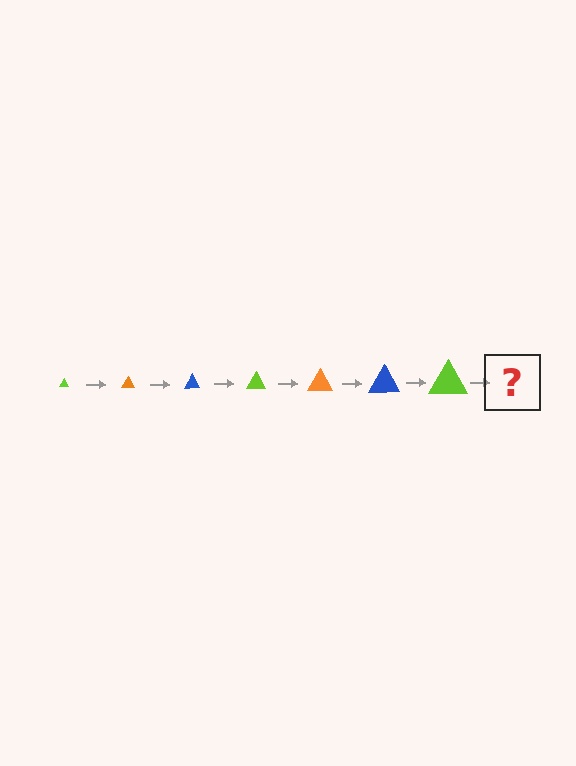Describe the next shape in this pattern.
It should be an orange triangle, larger than the previous one.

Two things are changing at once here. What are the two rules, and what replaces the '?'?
The two rules are that the triangle grows larger each step and the color cycles through lime, orange, and blue. The '?' should be an orange triangle, larger than the previous one.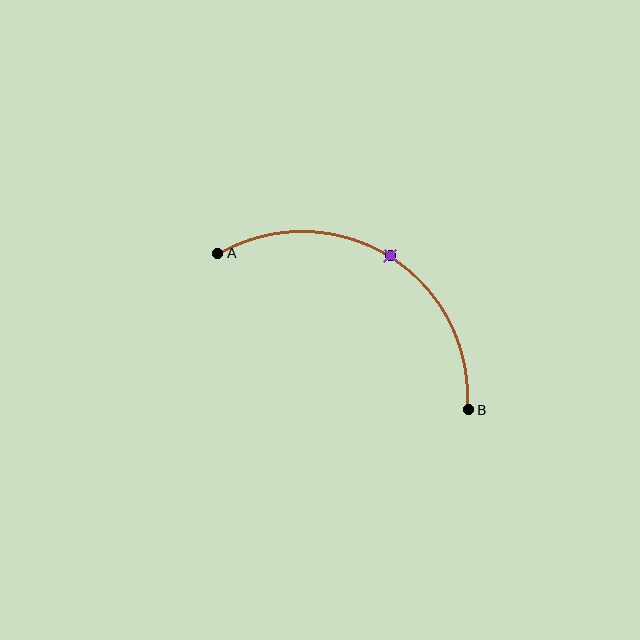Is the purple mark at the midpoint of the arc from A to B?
Yes. The purple mark lies on the arc at equal arc-length from both A and B — it is the arc midpoint.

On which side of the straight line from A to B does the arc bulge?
The arc bulges above the straight line connecting A and B.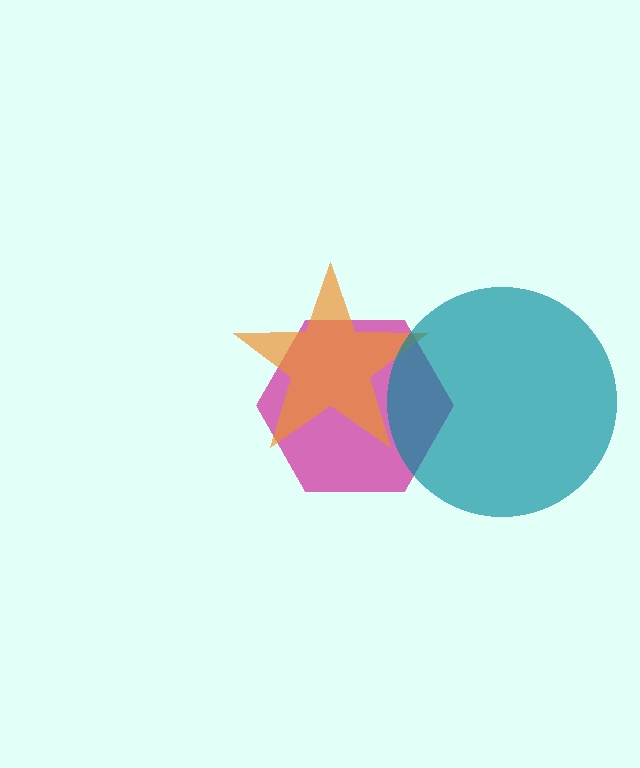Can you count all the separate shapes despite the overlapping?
Yes, there are 3 separate shapes.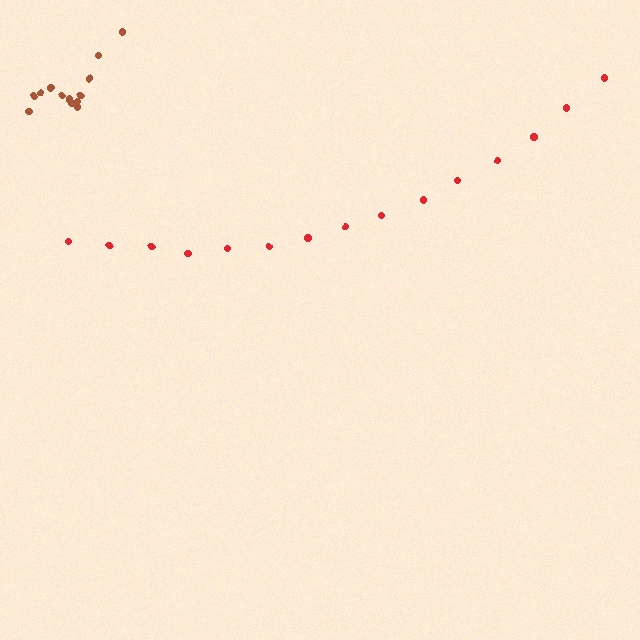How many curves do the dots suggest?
There are 2 distinct paths.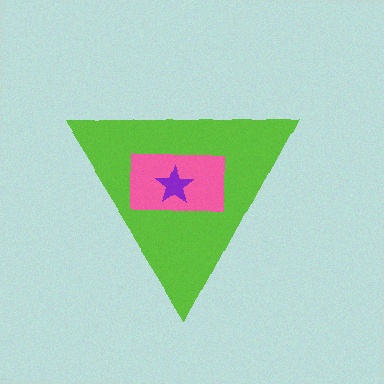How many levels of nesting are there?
3.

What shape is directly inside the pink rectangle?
The purple star.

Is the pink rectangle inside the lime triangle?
Yes.